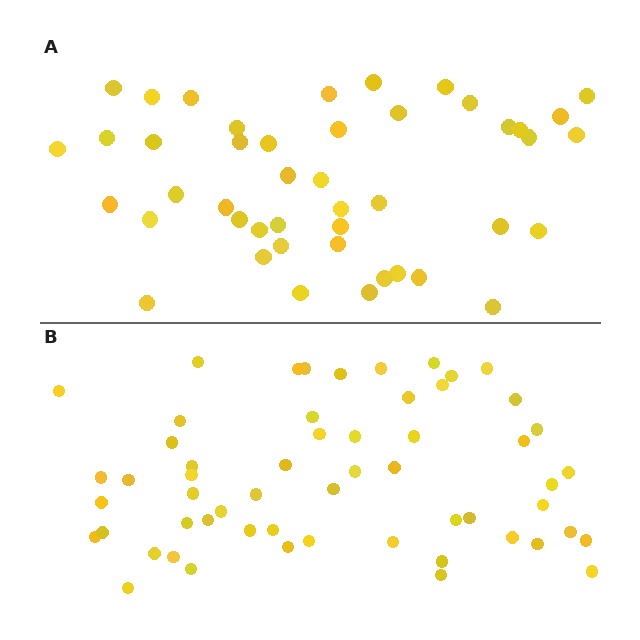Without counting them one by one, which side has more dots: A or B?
Region B (the bottom region) has more dots.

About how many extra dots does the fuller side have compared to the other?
Region B has roughly 12 or so more dots than region A.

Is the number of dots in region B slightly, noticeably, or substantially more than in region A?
Region B has noticeably more, but not dramatically so. The ratio is roughly 1.3 to 1.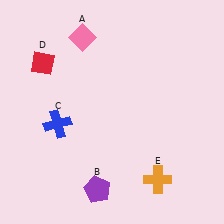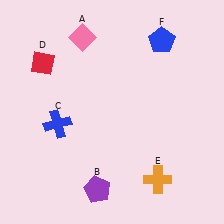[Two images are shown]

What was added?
A blue pentagon (F) was added in Image 2.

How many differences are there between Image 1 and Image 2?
There is 1 difference between the two images.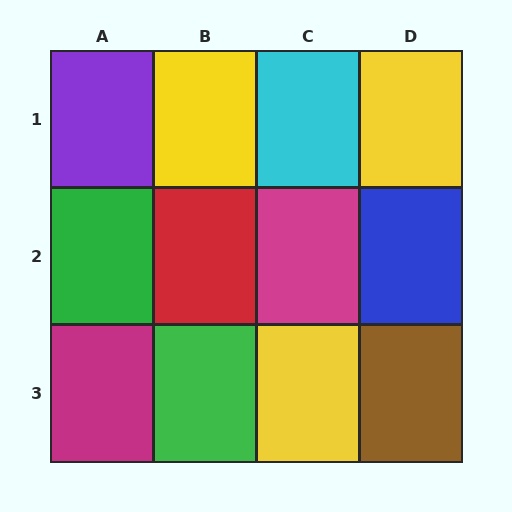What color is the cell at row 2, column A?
Green.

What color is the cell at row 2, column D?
Blue.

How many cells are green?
2 cells are green.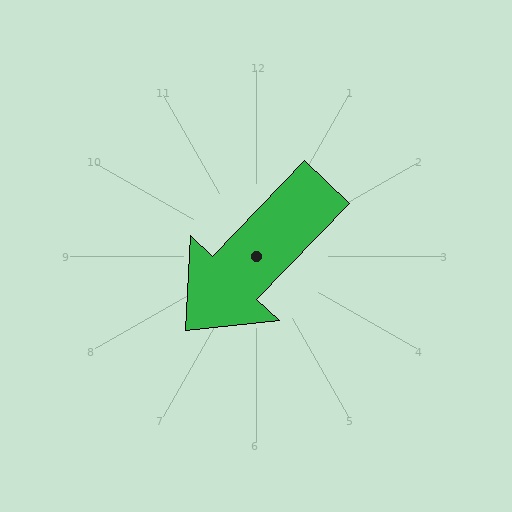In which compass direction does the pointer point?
Southwest.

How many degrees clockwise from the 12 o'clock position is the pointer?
Approximately 224 degrees.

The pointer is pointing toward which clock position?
Roughly 7 o'clock.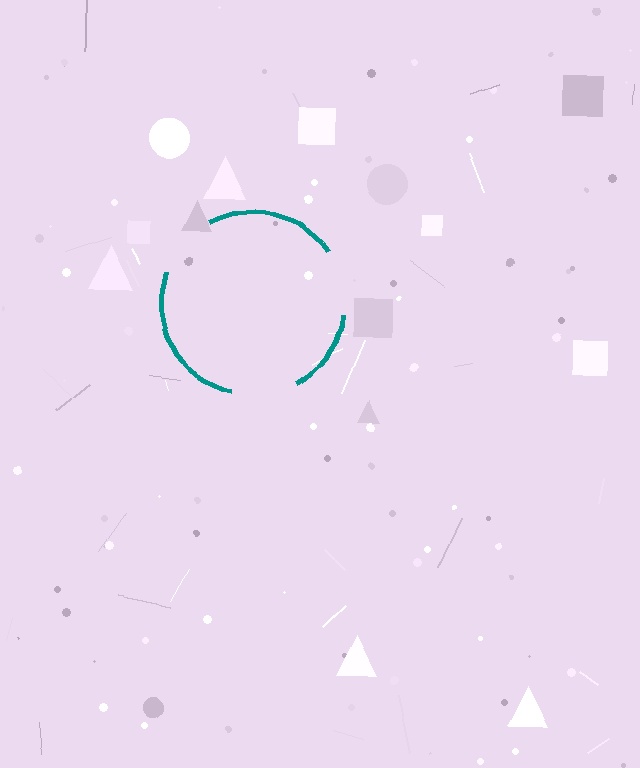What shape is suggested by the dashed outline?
The dashed outline suggests a circle.